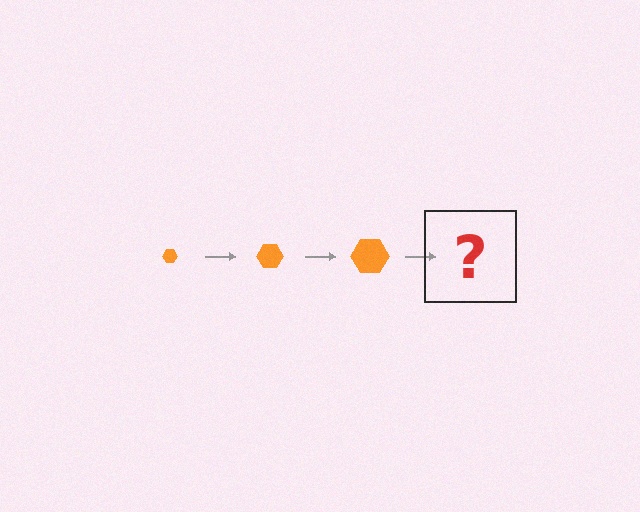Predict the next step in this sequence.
The next step is an orange hexagon, larger than the previous one.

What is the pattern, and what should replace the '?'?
The pattern is that the hexagon gets progressively larger each step. The '?' should be an orange hexagon, larger than the previous one.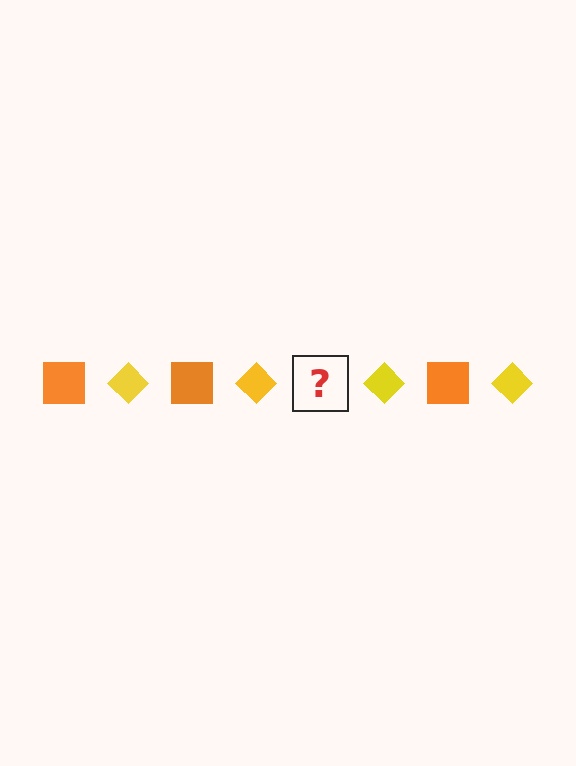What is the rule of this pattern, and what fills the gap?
The rule is that the pattern alternates between orange square and yellow diamond. The gap should be filled with an orange square.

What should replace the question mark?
The question mark should be replaced with an orange square.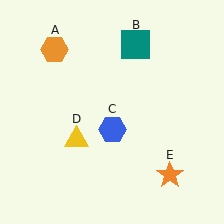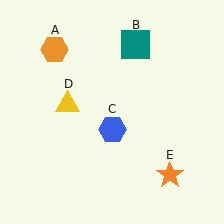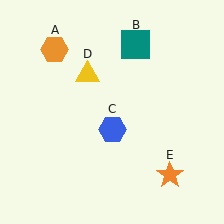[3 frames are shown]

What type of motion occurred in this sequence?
The yellow triangle (object D) rotated clockwise around the center of the scene.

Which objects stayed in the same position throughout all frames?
Orange hexagon (object A) and teal square (object B) and blue hexagon (object C) and orange star (object E) remained stationary.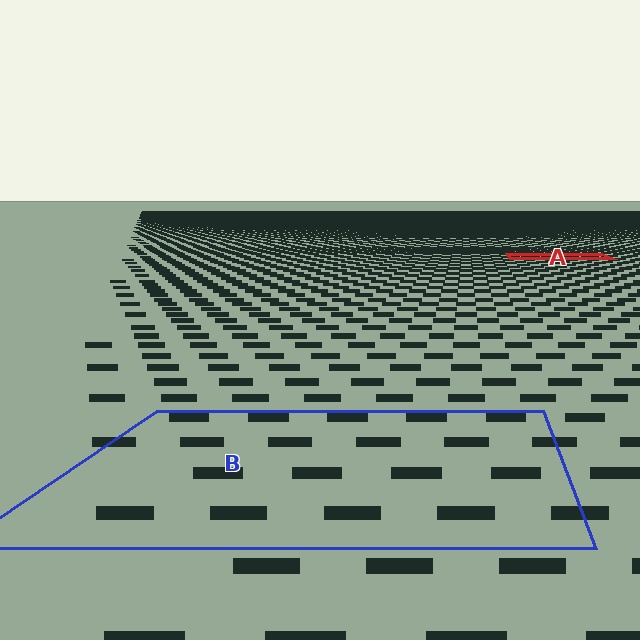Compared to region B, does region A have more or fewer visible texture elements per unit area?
Region A has more texture elements per unit area — they are packed more densely because it is farther away.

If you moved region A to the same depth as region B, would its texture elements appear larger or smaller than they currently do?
They would appear larger. At a closer depth, the same texture elements are projected at a bigger on-screen size.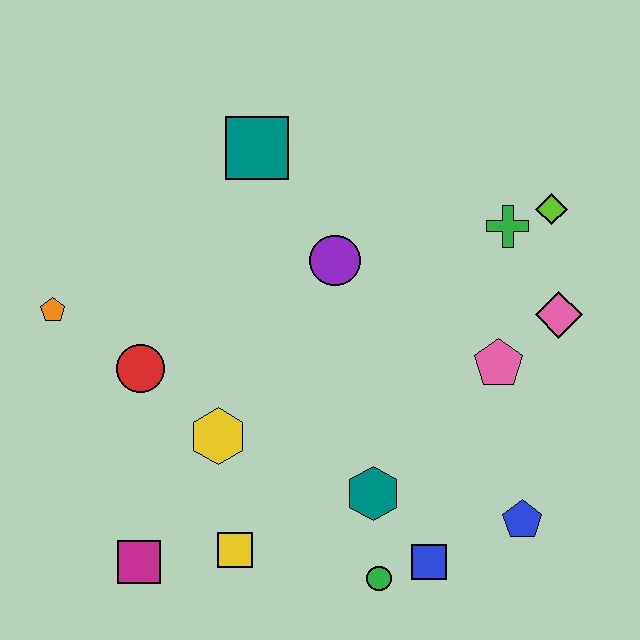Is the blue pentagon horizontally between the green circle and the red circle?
No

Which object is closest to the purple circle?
The teal square is closest to the purple circle.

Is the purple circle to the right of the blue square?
No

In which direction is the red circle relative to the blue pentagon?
The red circle is to the left of the blue pentagon.